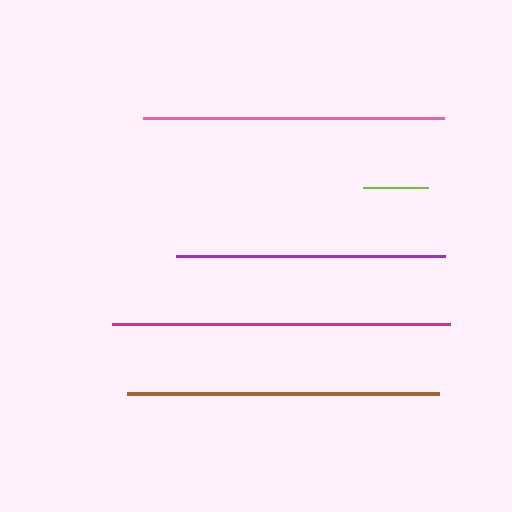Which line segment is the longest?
The magenta line is the longest at approximately 337 pixels.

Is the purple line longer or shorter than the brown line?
The brown line is longer than the purple line.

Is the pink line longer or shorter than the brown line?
The brown line is longer than the pink line.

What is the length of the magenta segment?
The magenta segment is approximately 337 pixels long.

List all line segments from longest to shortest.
From longest to shortest: magenta, brown, pink, purple, lime.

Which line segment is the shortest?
The lime line is the shortest at approximately 65 pixels.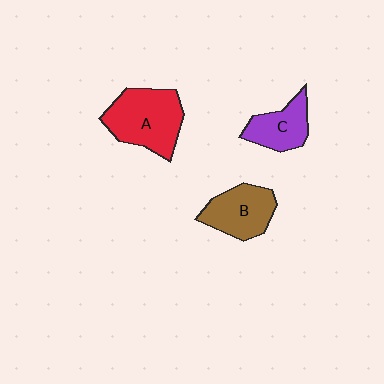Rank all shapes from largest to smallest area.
From largest to smallest: A (red), B (brown), C (purple).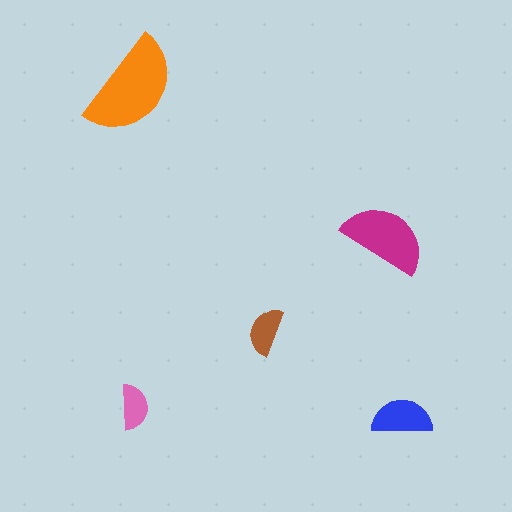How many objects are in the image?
There are 5 objects in the image.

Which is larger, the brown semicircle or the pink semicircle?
The brown one.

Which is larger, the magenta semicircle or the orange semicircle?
The orange one.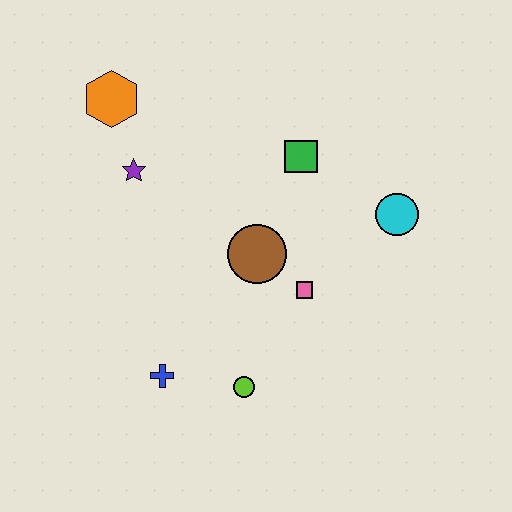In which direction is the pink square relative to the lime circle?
The pink square is above the lime circle.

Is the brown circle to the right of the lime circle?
Yes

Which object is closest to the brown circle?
The pink square is closest to the brown circle.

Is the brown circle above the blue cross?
Yes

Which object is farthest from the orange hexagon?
The lime circle is farthest from the orange hexagon.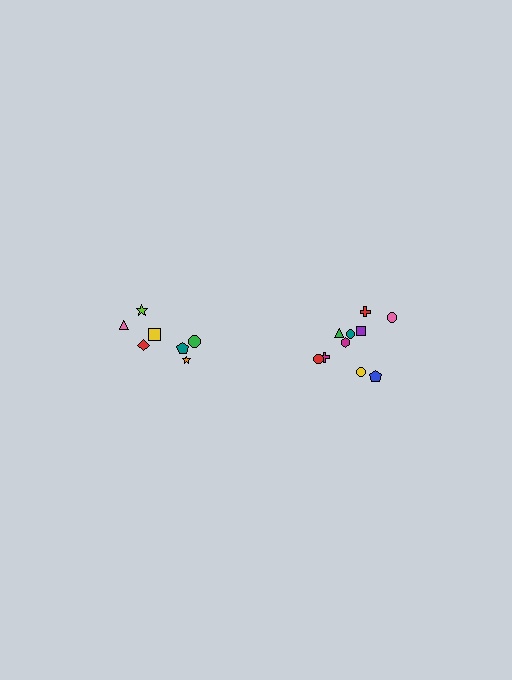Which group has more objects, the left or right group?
The right group.